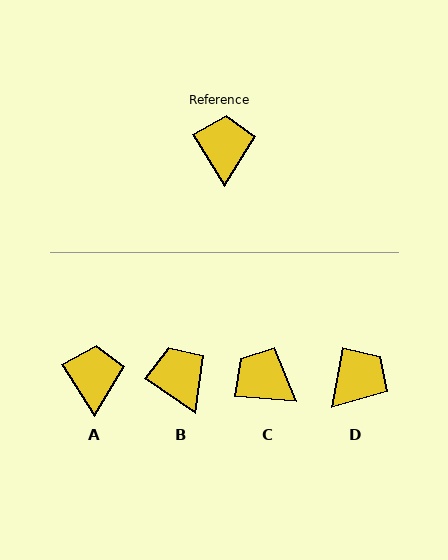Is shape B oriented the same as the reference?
No, it is off by about 24 degrees.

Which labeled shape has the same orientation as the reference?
A.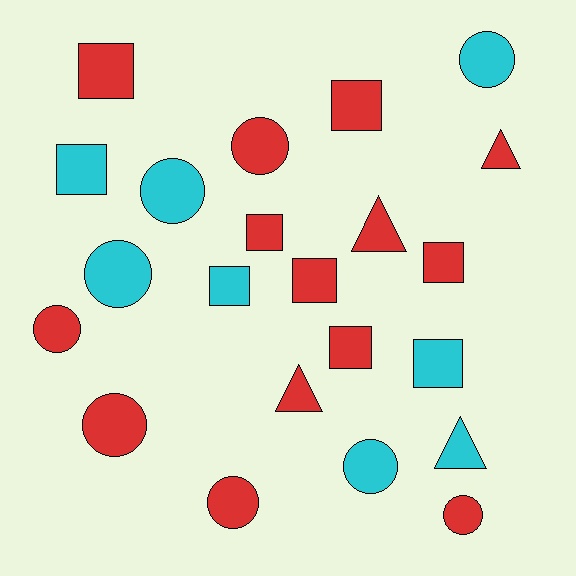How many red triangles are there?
There are 3 red triangles.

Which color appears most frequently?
Red, with 14 objects.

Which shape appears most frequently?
Square, with 9 objects.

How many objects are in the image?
There are 22 objects.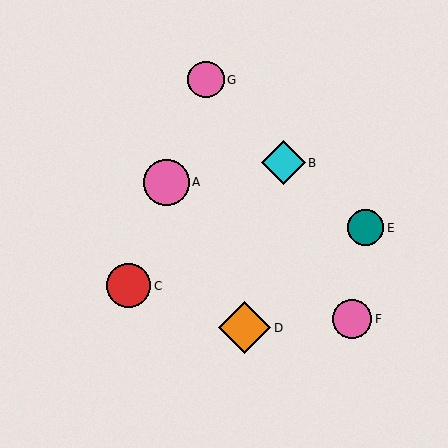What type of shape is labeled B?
Shape B is a cyan diamond.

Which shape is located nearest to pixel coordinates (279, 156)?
The cyan diamond (labeled B) at (283, 163) is nearest to that location.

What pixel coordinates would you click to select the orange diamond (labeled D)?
Click at (245, 328) to select the orange diamond D.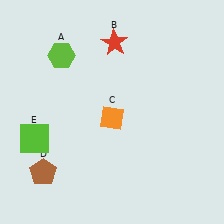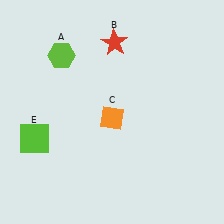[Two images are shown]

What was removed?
The brown pentagon (D) was removed in Image 2.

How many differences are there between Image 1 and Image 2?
There is 1 difference between the two images.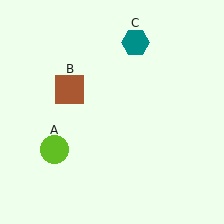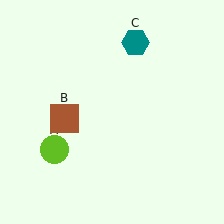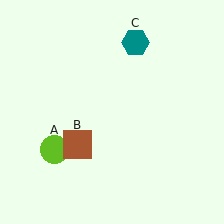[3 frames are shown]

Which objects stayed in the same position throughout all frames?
Lime circle (object A) and teal hexagon (object C) remained stationary.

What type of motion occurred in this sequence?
The brown square (object B) rotated counterclockwise around the center of the scene.